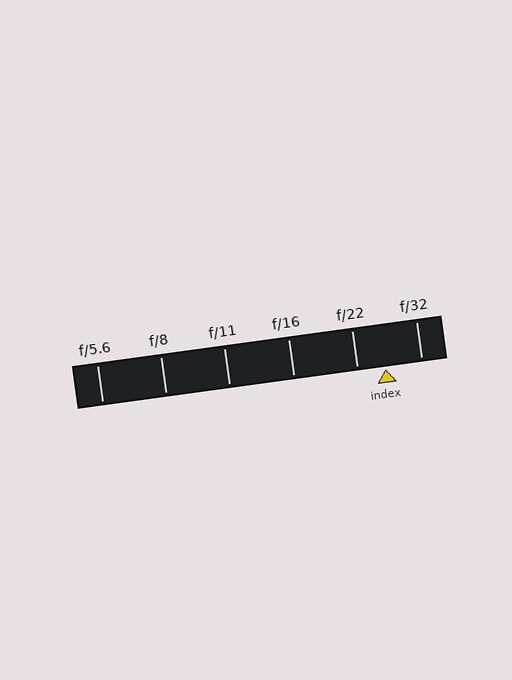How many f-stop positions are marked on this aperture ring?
There are 6 f-stop positions marked.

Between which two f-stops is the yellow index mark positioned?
The index mark is between f/22 and f/32.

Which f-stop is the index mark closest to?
The index mark is closest to f/22.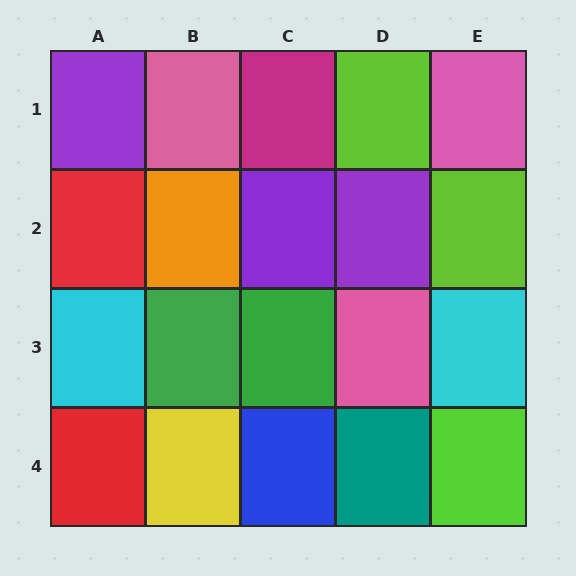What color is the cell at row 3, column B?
Green.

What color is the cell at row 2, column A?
Red.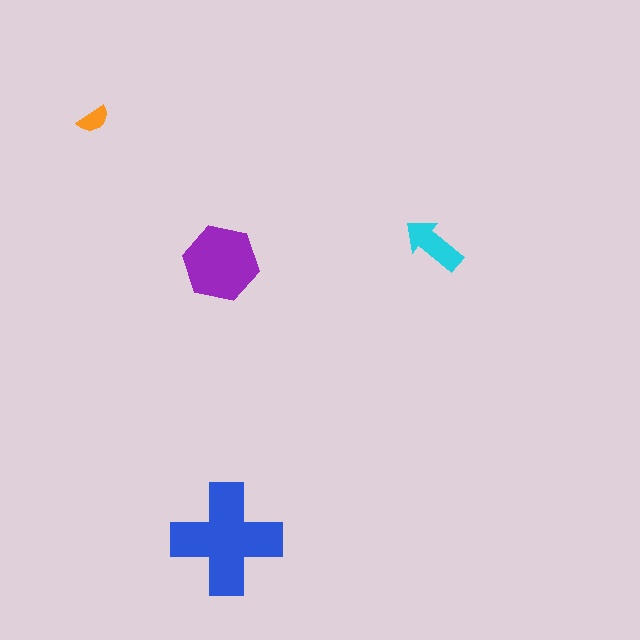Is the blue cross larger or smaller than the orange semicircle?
Larger.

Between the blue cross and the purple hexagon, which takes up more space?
The blue cross.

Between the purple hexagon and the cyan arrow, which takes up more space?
The purple hexagon.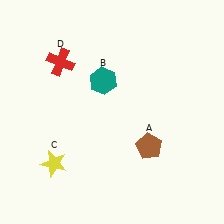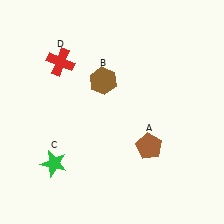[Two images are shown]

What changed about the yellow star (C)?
In Image 1, C is yellow. In Image 2, it changed to green.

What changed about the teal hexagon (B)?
In Image 1, B is teal. In Image 2, it changed to brown.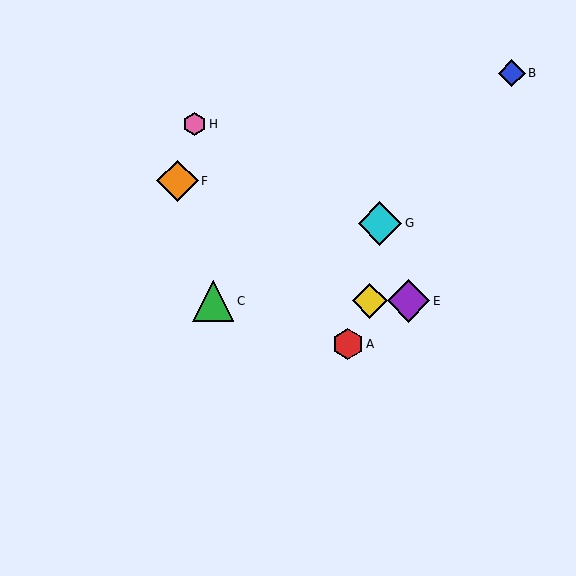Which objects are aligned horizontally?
Objects C, D, E are aligned horizontally.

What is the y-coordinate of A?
Object A is at y≈344.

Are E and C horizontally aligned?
Yes, both are at y≈301.